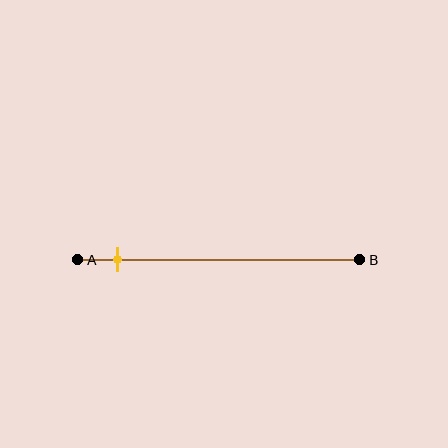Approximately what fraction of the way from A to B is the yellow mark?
The yellow mark is approximately 15% of the way from A to B.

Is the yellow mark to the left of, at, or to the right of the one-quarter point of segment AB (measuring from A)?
The yellow mark is to the left of the one-quarter point of segment AB.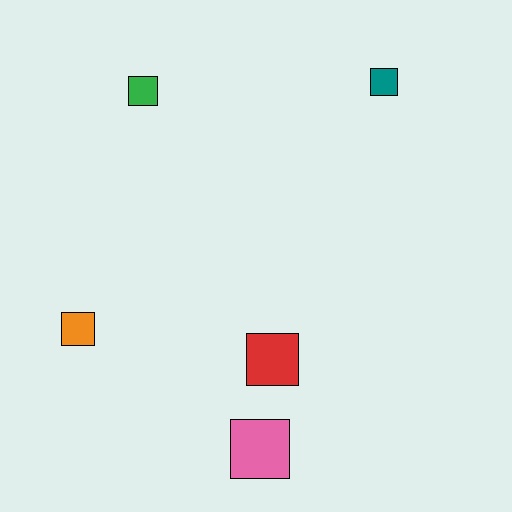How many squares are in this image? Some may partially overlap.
There are 5 squares.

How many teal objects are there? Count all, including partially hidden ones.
There is 1 teal object.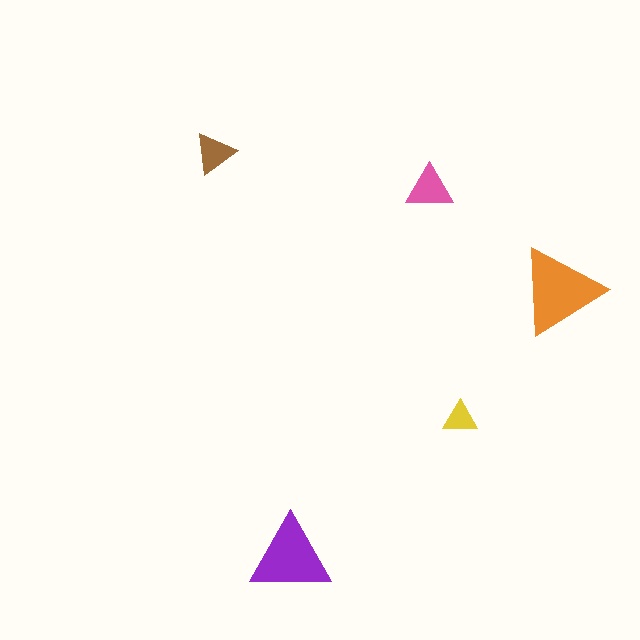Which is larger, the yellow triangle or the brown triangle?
The brown one.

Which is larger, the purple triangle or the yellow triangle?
The purple one.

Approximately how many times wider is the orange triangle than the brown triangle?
About 2 times wider.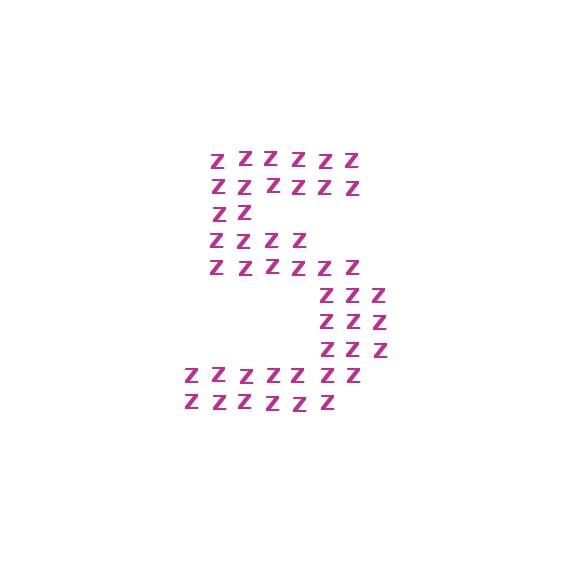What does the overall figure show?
The overall figure shows the digit 5.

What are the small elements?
The small elements are letter Z's.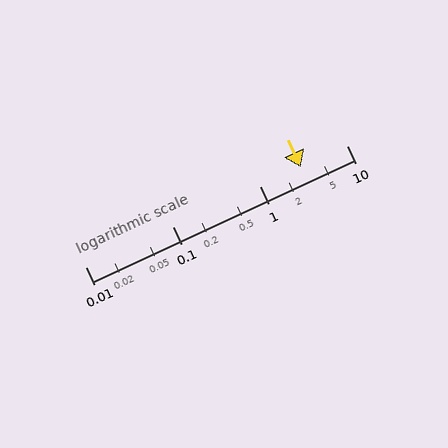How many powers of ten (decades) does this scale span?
The scale spans 3 decades, from 0.01 to 10.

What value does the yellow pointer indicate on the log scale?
The pointer indicates approximately 3.